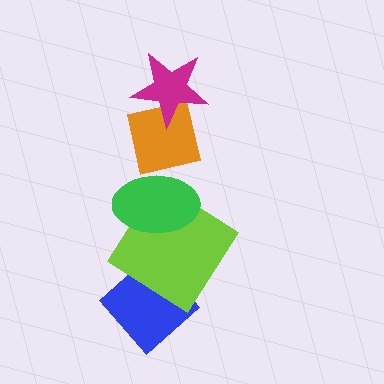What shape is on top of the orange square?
The magenta star is on top of the orange square.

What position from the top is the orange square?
The orange square is 2nd from the top.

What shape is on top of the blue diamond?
The lime diamond is on top of the blue diamond.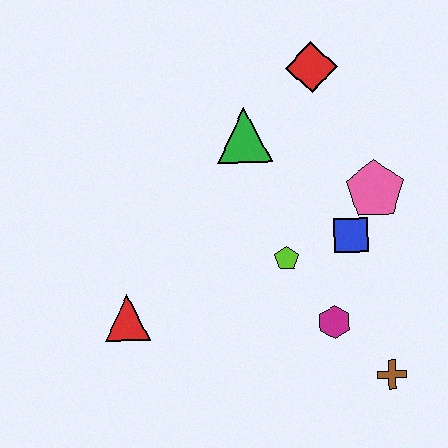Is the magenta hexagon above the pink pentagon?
No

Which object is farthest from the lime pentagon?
The red diamond is farthest from the lime pentagon.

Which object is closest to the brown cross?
The magenta hexagon is closest to the brown cross.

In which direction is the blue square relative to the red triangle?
The blue square is to the right of the red triangle.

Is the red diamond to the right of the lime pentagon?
Yes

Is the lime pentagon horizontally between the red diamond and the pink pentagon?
No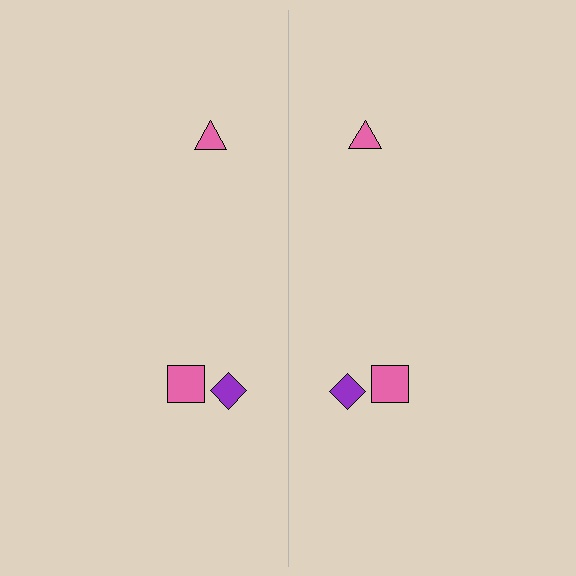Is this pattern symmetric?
Yes, this pattern has bilateral (reflection) symmetry.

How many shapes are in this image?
There are 6 shapes in this image.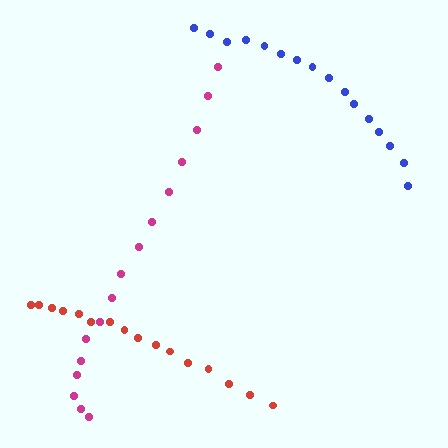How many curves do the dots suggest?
There are 3 distinct paths.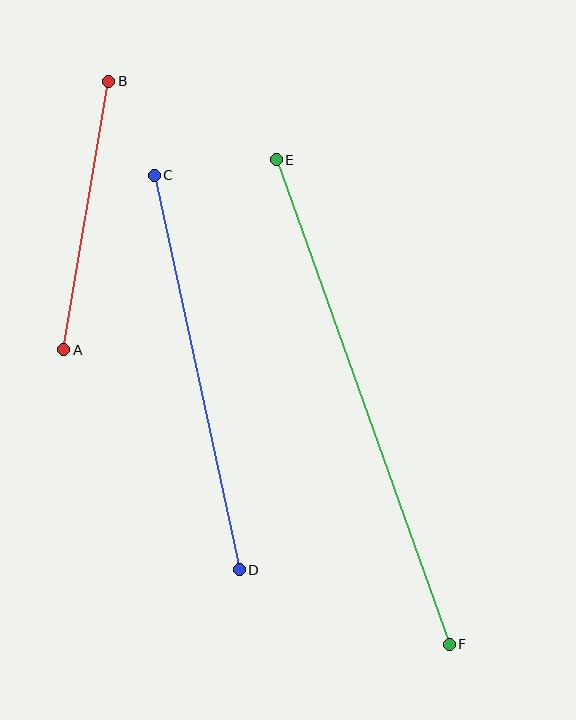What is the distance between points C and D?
The distance is approximately 404 pixels.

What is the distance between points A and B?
The distance is approximately 272 pixels.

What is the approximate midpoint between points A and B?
The midpoint is at approximately (86, 216) pixels.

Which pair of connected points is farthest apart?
Points E and F are farthest apart.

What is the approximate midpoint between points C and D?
The midpoint is at approximately (197, 372) pixels.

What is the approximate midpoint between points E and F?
The midpoint is at approximately (363, 402) pixels.